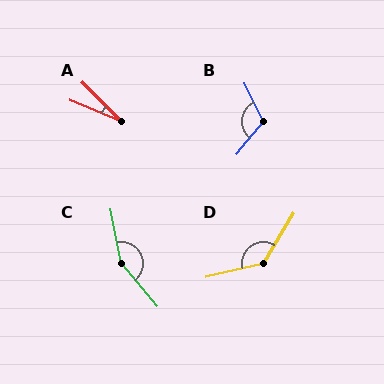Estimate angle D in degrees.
Approximately 135 degrees.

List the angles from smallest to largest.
A (22°), B (115°), D (135°), C (151°).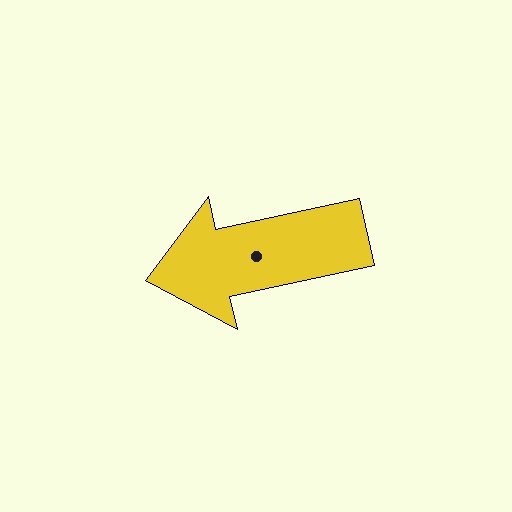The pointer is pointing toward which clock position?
Roughly 9 o'clock.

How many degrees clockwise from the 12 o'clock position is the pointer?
Approximately 258 degrees.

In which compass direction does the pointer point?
West.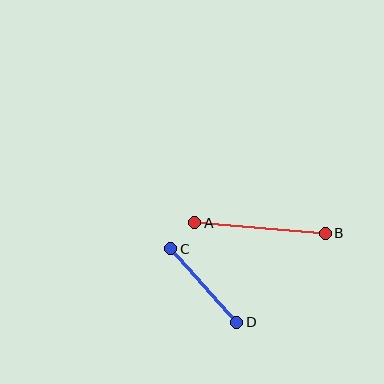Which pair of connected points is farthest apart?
Points A and B are farthest apart.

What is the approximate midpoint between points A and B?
The midpoint is at approximately (260, 228) pixels.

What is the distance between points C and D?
The distance is approximately 99 pixels.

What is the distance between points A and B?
The distance is approximately 131 pixels.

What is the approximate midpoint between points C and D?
The midpoint is at approximately (204, 285) pixels.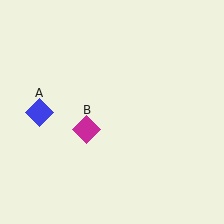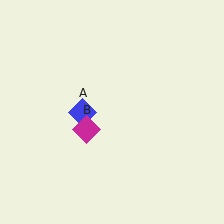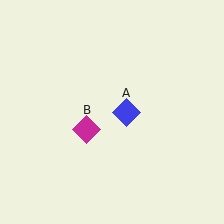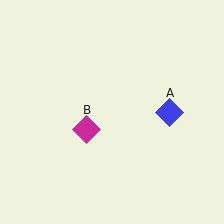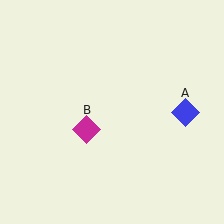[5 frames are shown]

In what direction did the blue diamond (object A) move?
The blue diamond (object A) moved right.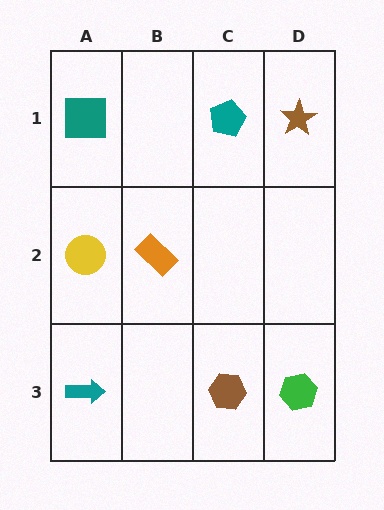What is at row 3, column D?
A green hexagon.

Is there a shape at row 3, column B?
No, that cell is empty.